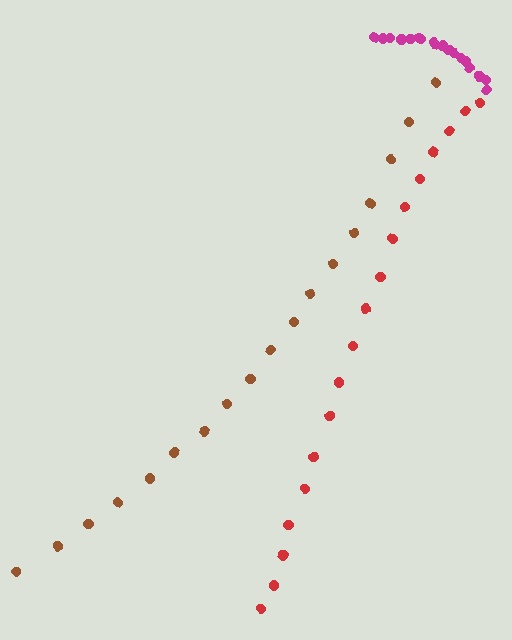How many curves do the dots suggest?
There are 3 distinct paths.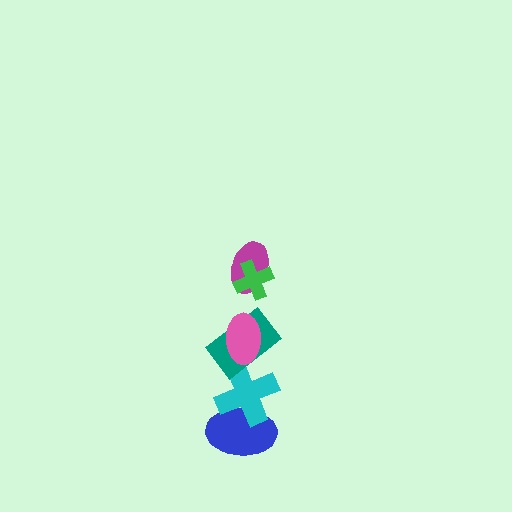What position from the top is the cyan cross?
The cyan cross is 5th from the top.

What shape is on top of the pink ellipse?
The magenta ellipse is on top of the pink ellipse.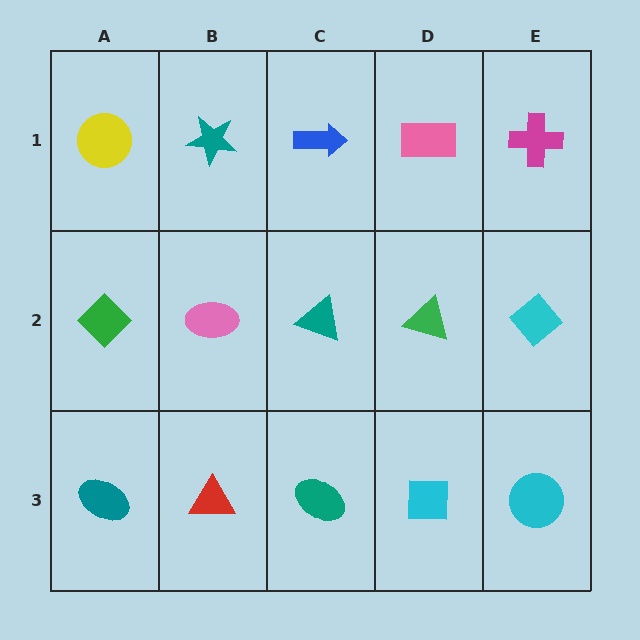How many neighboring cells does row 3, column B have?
3.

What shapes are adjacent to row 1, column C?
A teal triangle (row 2, column C), a teal star (row 1, column B), a pink rectangle (row 1, column D).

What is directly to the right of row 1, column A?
A teal star.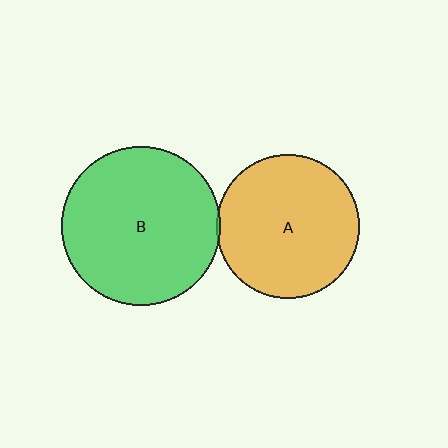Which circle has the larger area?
Circle B (green).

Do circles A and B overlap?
Yes.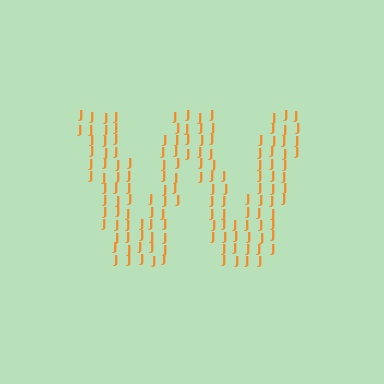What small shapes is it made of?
It is made of small letter J's.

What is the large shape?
The large shape is the letter W.